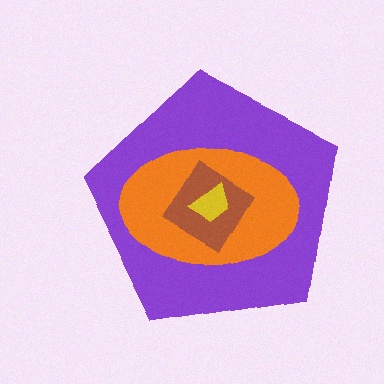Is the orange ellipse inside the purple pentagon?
Yes.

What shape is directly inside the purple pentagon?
The orange ellipse.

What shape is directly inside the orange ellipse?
The brown diamond.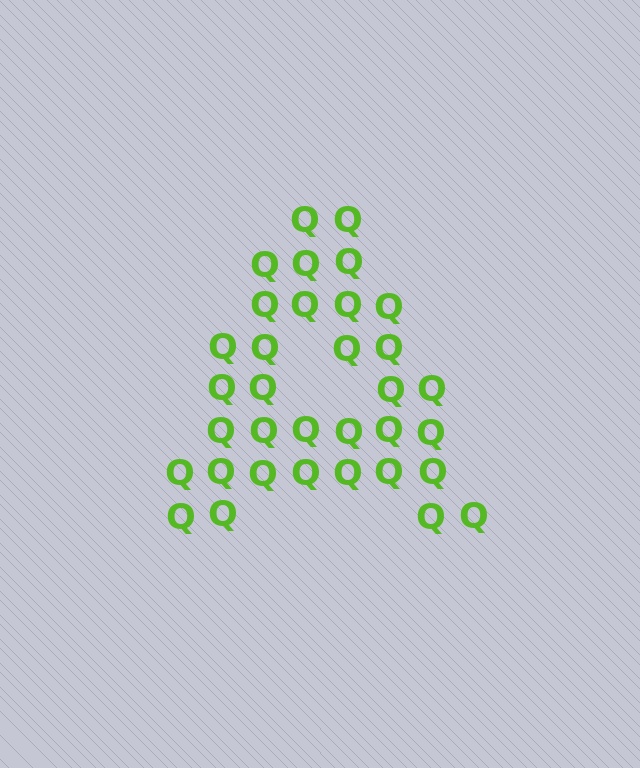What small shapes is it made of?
It is made of small letter Q's.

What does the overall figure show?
The overall figure shows the letter A.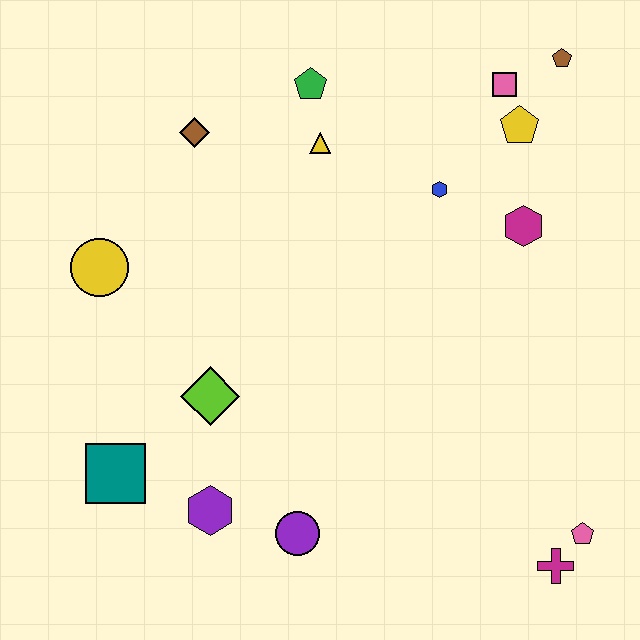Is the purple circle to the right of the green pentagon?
No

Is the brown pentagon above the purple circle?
Yes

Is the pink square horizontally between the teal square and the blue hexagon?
No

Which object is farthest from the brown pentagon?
The teal square is farthest from the brown pentagon.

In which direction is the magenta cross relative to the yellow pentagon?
The magenta cross is below the yellow pentagon.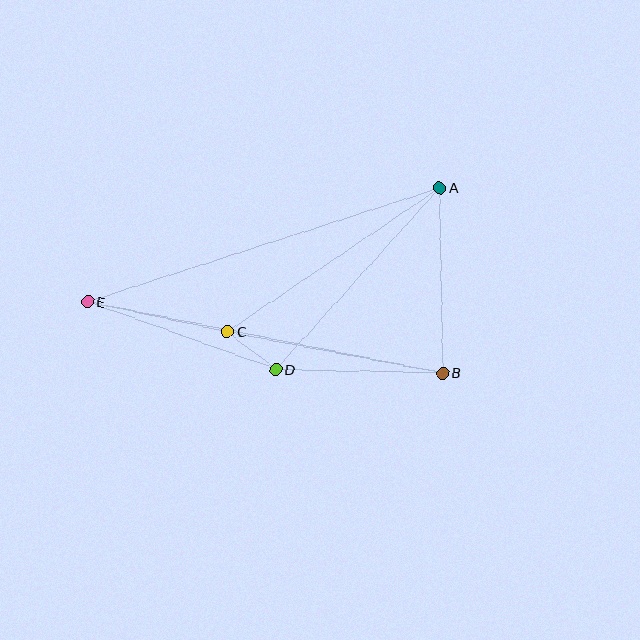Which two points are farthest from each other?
Points A and E are farthest from each other.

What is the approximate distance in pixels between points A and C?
The distance between A and C is approximately 256 pixels.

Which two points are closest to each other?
Points C and D are closest to each other.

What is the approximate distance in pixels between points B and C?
The distance between B and C is approximately 219 pixels.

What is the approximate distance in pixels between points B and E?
The distance between B and E is approximately 362 pixels.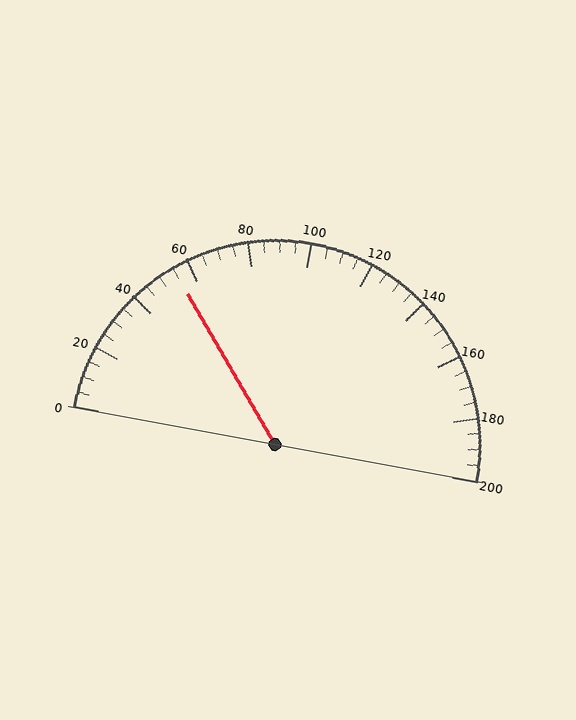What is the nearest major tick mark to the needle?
The nearest major tick mark is 60.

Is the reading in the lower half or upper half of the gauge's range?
The reading is in the lower half of the range (0 to 200).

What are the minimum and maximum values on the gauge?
The gauge ranges from 0 to 200.